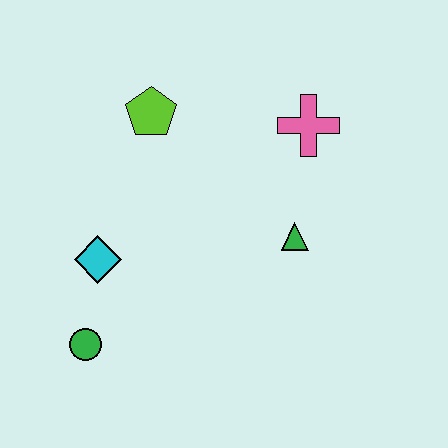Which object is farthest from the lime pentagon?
The green circle is farthest from the lime pentagon.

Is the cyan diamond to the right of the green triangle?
No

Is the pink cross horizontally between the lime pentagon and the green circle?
No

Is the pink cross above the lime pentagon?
No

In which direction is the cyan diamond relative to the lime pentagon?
The cyan diamond is below the lime pentagon.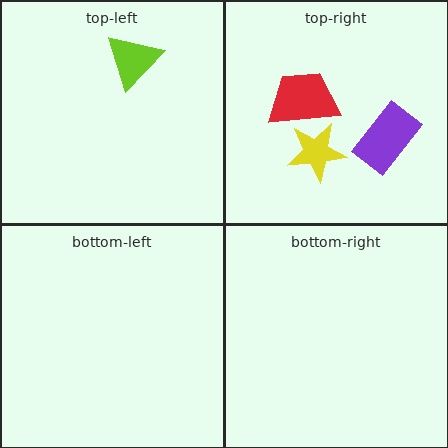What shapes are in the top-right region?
The yellow star, the purple rectangle, the red trapezoid.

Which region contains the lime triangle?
The top-left region.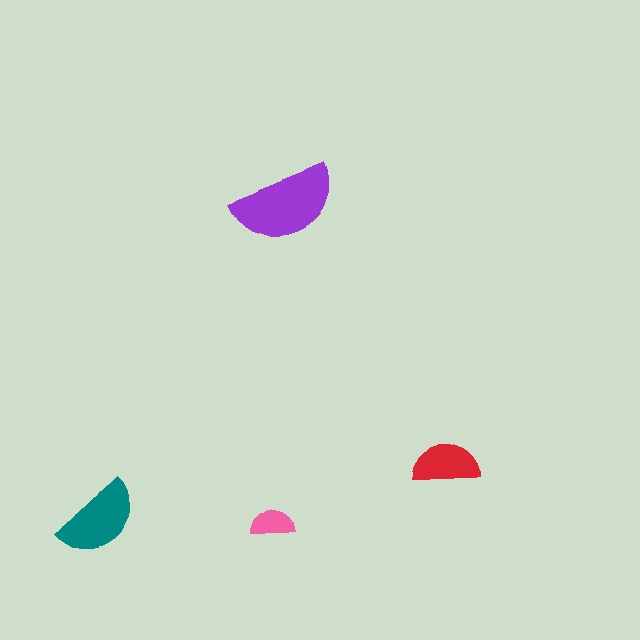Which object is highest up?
The purple semicircle is topmost.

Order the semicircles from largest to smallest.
the purple one, the teal one, the red one, the pink one.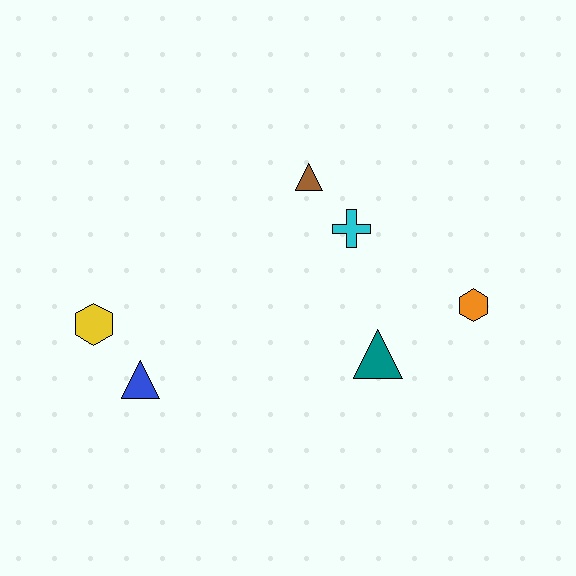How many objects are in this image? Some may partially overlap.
There are 6 objects.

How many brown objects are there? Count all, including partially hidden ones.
There is 1 brown object.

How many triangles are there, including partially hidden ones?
There are 3 triangles.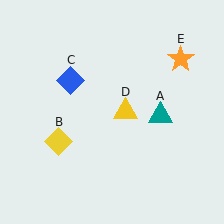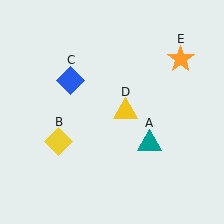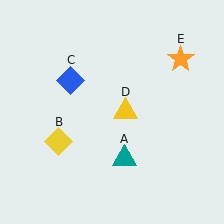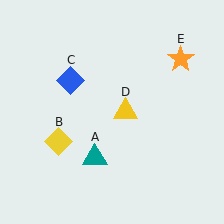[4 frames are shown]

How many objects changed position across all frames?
1 object changed position: teal triangle (object A).